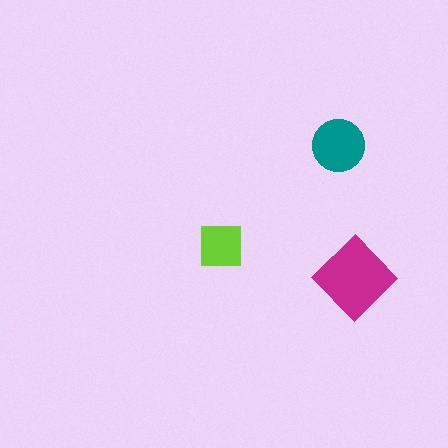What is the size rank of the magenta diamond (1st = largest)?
1st.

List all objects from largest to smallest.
The magenta diamond, the teal circle, the lime square.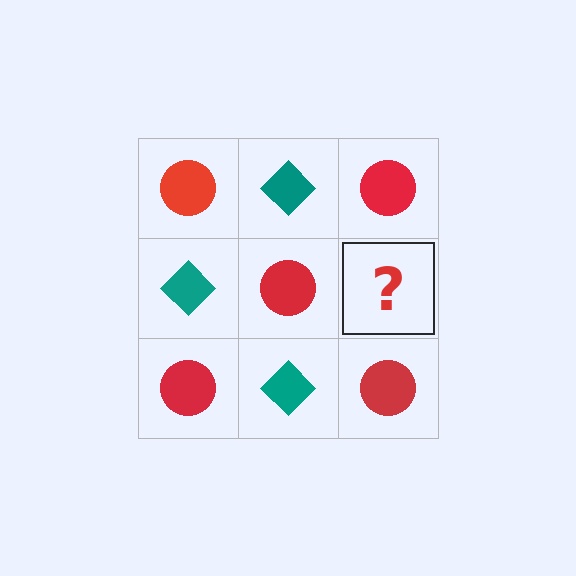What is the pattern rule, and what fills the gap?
The rule is that it alternates red circle and teal diamond in a checkerboard pattern. The gap should be filled with a teal diamond.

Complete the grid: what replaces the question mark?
The question mark should be replaced with a teal diamond.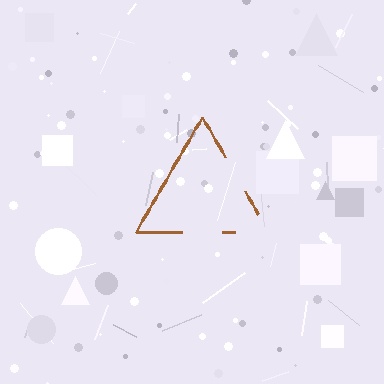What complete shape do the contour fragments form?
The contour fragments form a triangle.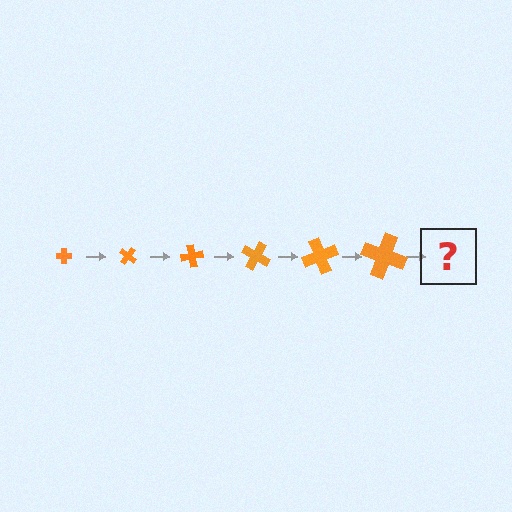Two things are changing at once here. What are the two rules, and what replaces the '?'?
The two rules are that the cross grows larger each step and it rotates 40 degrees each step. The '?' should be a cross, larger than the previous one and rotated 240 degrees from the start.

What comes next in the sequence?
The next element should be a cross, larger than the previous one and rotated 240 degrees from the start.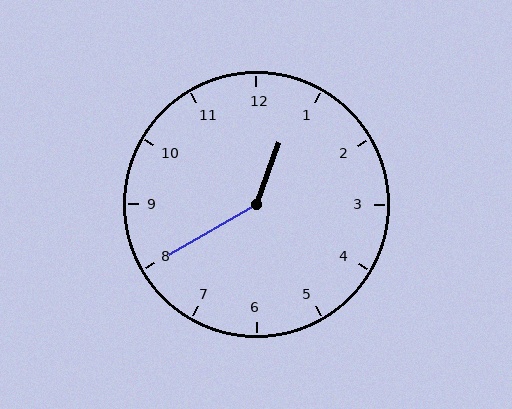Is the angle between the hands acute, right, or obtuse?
It is obtuse.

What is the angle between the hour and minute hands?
Approximately 140 degrees.